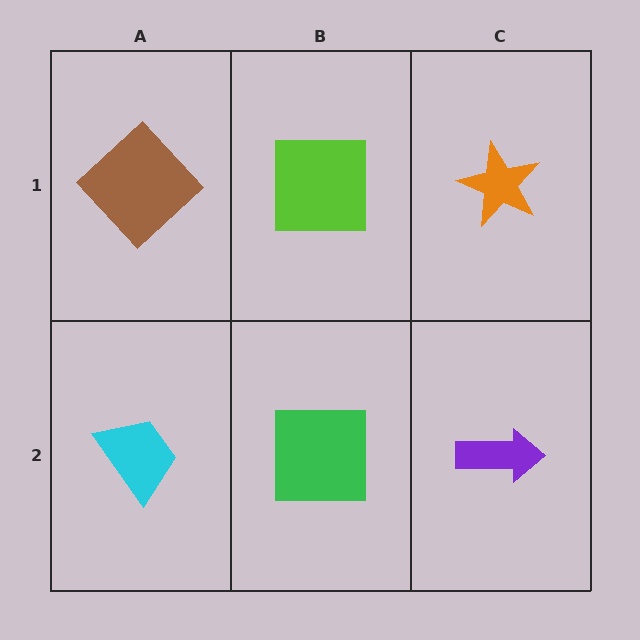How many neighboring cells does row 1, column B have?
3.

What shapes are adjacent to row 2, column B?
A lime square (row 1, column B), a cyan trapezoid (row 2, column A), a purple arrow (row 2, column C).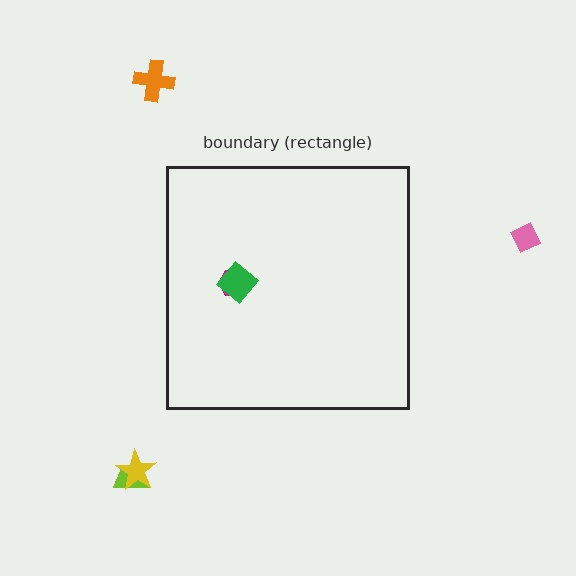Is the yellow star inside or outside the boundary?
Outside.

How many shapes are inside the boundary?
2 inside, 4 outside.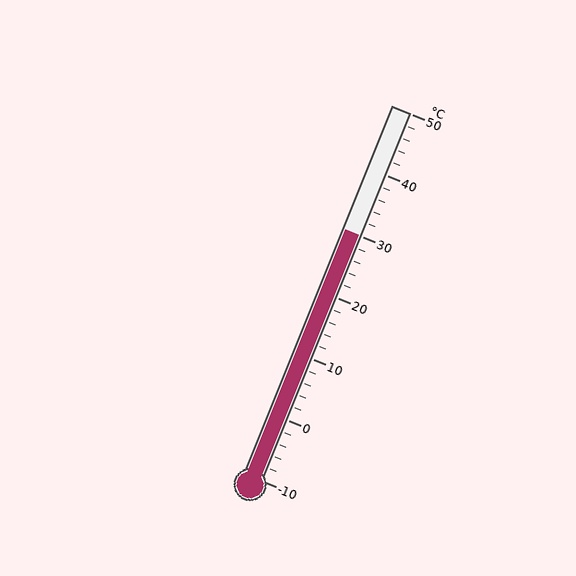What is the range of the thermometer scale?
The thermometer scale ranges from -10°C to 50°C.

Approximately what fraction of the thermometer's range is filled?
The thermometer is filled to approximately 65% of its range.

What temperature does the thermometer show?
The thermometer shows approximately 30°C.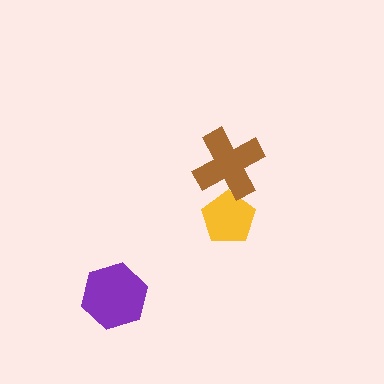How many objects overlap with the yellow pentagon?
1 object overlaps with the yellow pentagon.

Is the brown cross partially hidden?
No, no other shape covers it.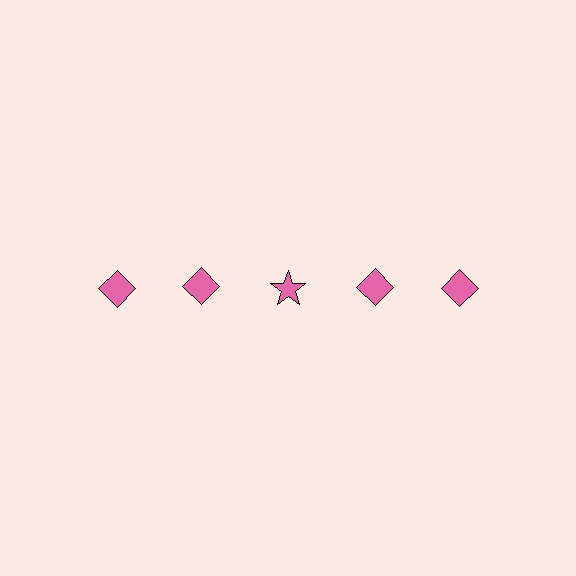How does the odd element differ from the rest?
It has a different shape: star instead of diamond.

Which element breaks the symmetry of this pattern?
The pink star in the top row, center column breaks the symmetry. All other shapes are pink diamonds.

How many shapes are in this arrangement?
There are 5 shapes arranged in a grid pattern.